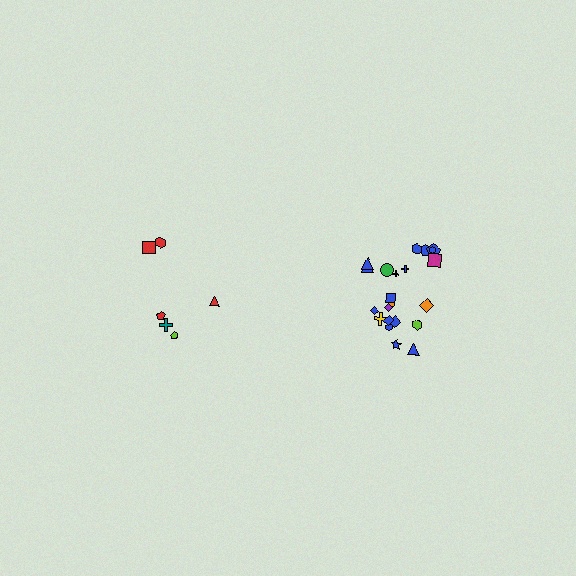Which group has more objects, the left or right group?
The right group.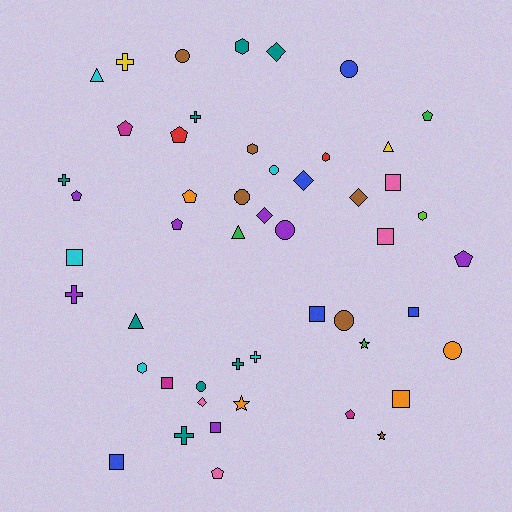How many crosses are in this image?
There are 7 crosses.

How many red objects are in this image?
There are 2 red objects.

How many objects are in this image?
There are 50 objects.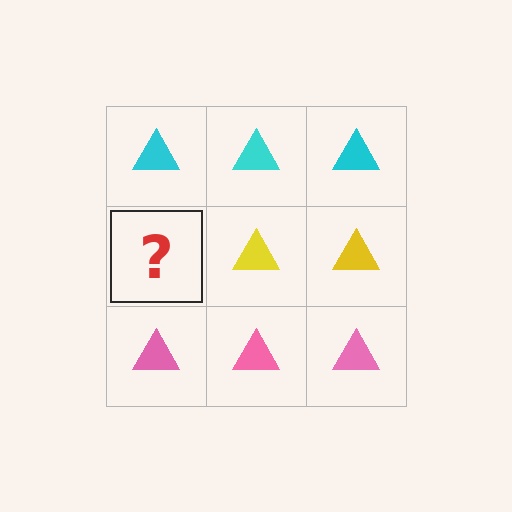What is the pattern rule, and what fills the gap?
The rule is that each row has a consistent color. The gap should be filled with a yellow triangle.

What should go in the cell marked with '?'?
The missing cell should contain a yellow triangle.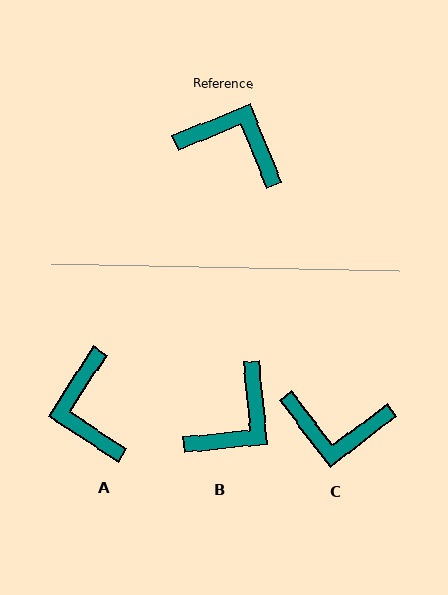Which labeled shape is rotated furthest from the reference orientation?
C, about 165 degrees away.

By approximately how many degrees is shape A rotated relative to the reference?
Approximately 125 degrees counter-clockwise.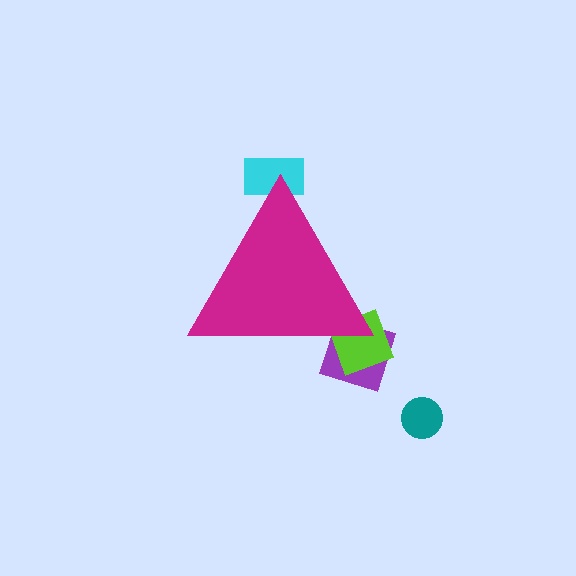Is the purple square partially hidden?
Yes, the purple square is partially hidden behind the magenta triangle.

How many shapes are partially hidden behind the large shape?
3 shapes are partially hidden.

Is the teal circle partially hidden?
No, the teal circle is fully visible.